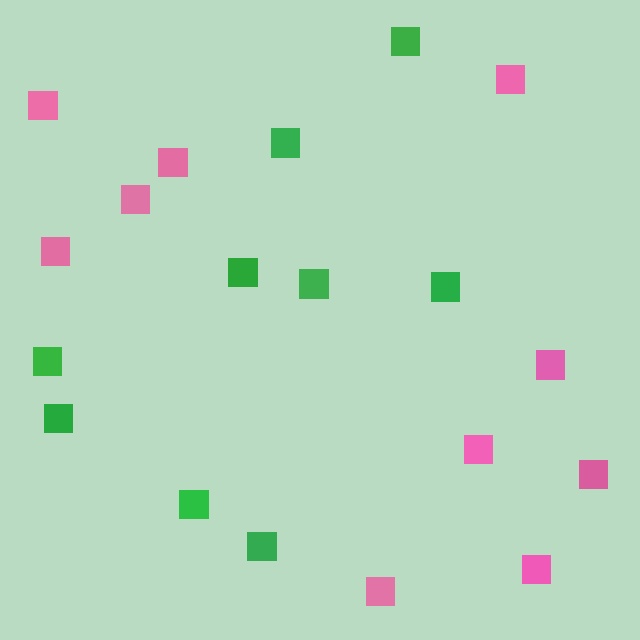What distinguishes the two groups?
There are 2 groups: one group of pink squares (10) and one group of green squares (9).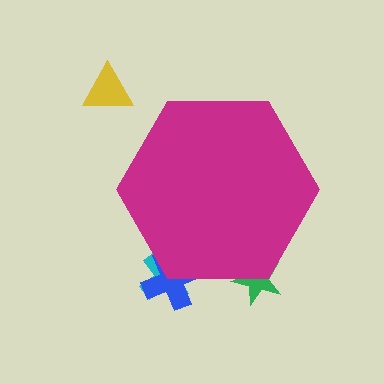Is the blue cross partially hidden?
Yes, the blue cross is partially hidden behind the magenta hexagon.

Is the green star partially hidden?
Yes, the green star is partially hidden behind the magenta hexagon.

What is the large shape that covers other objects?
A magenta hexagon.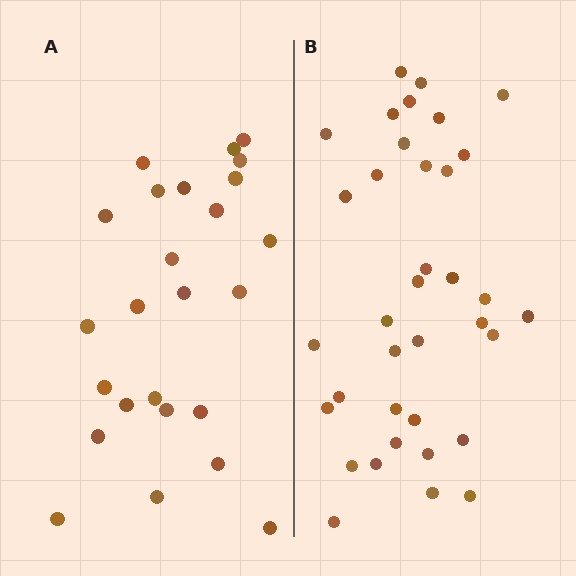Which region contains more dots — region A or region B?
Region B (the right region) has more dots.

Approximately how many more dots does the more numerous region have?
Region B has roughly 12 or so more dots than region A.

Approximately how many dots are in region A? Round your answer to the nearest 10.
About 20 dots. (The exact count is 25, which rounds to 20.)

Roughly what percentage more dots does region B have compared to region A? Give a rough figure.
About 45% more.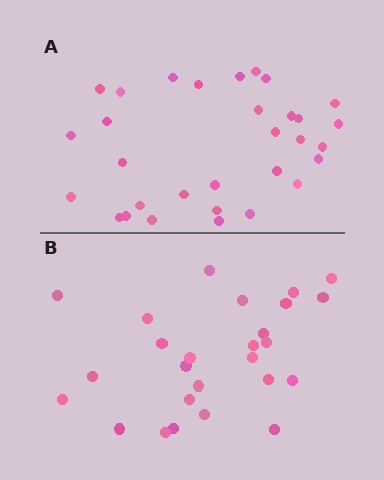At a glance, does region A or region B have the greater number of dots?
Region A (the top region) has more dots.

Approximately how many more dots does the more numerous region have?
Region A has about 5 more dots than region B.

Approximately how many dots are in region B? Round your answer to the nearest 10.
About 30 dots. (The exact count is 26, which rounds to 30.)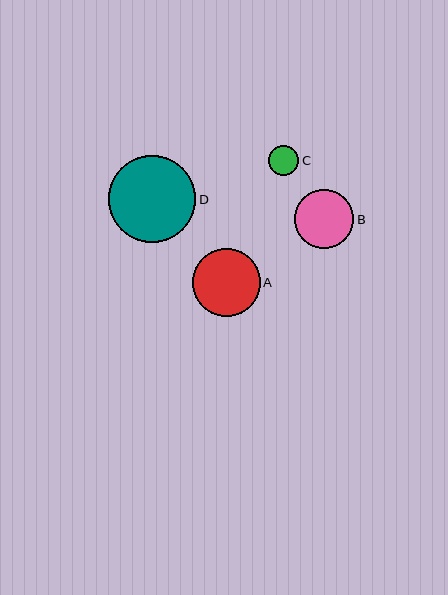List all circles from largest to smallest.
From largest to smallest: D, A, B, C.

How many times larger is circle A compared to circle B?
Circle A is approximately 1.1 times the size of circle B.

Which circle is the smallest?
Circle C is the smallest with a size of approximately 30 pixels.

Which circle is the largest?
Circle D is the largest with a size of approximately 87 pixels.